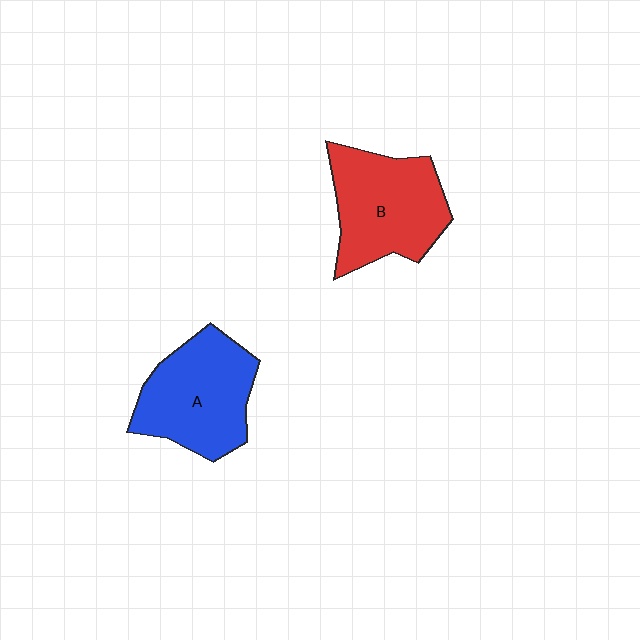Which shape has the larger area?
Shape B (red).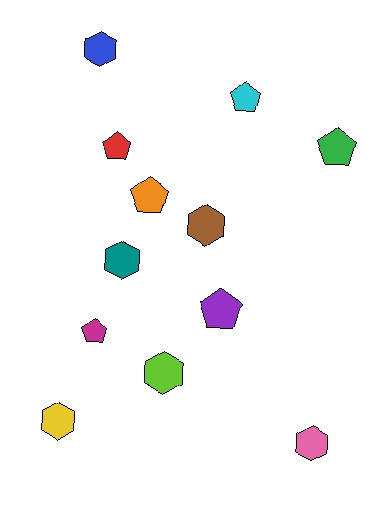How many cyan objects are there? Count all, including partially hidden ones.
There is 1 cyan object.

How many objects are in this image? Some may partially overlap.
There are 12 objects.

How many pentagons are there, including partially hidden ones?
There are 6 pentagons.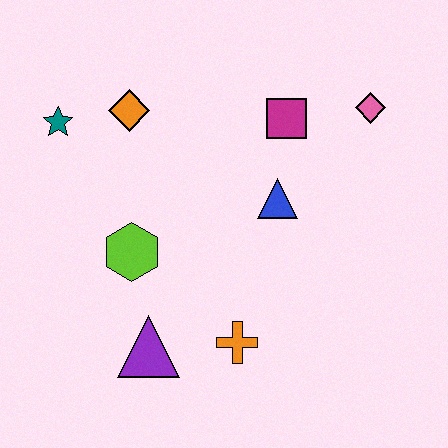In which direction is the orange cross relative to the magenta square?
The orange cross is below the magenta square.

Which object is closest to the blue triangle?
The magenta square is closest to the blue triangle.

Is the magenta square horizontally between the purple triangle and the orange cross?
No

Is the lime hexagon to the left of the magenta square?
Yes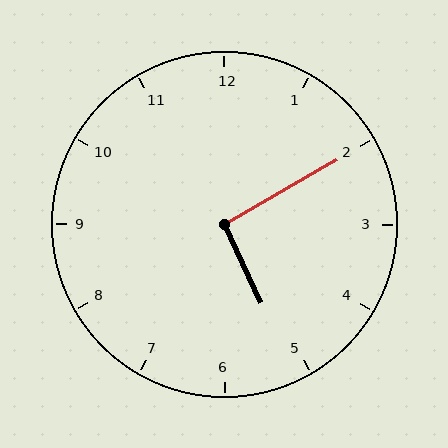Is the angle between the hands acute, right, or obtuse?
It is right.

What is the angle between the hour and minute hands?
Approximately 95 degrees.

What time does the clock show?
5:10.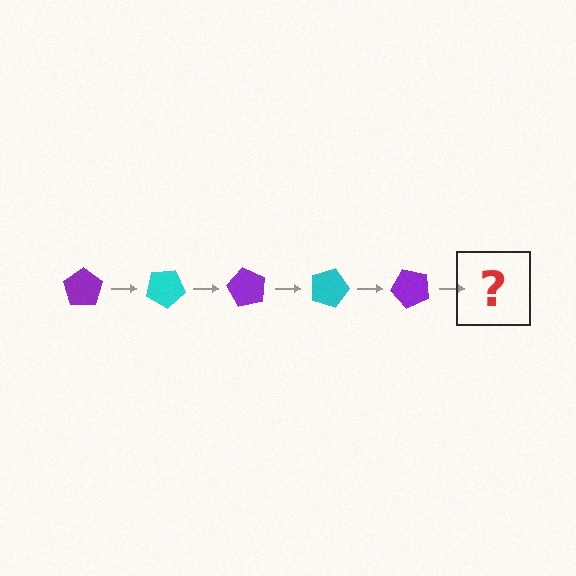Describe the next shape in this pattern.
It should be a cyan pentagon, rotated 150 degrees from the start.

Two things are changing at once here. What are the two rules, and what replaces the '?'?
The two rules are that it rotates 30 degrees each step and the color cycles through purple and cyan. The '?' should be a cyan pentagon, rotated 150 degrees from the start.